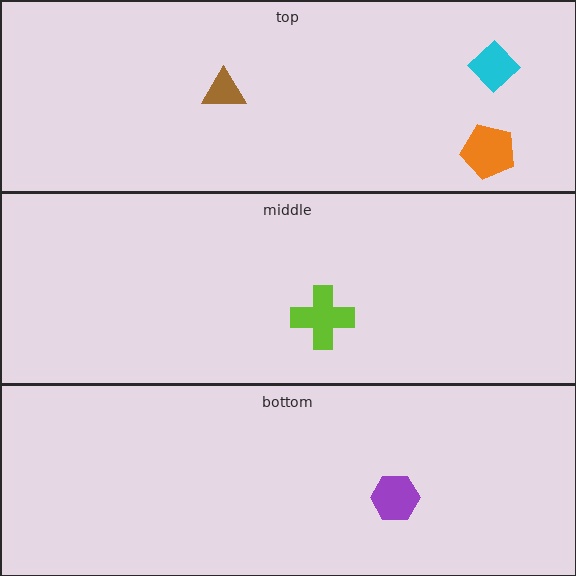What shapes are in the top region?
The orange pentagon, the brown triangle, the cyan diamond.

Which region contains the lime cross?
The middle region.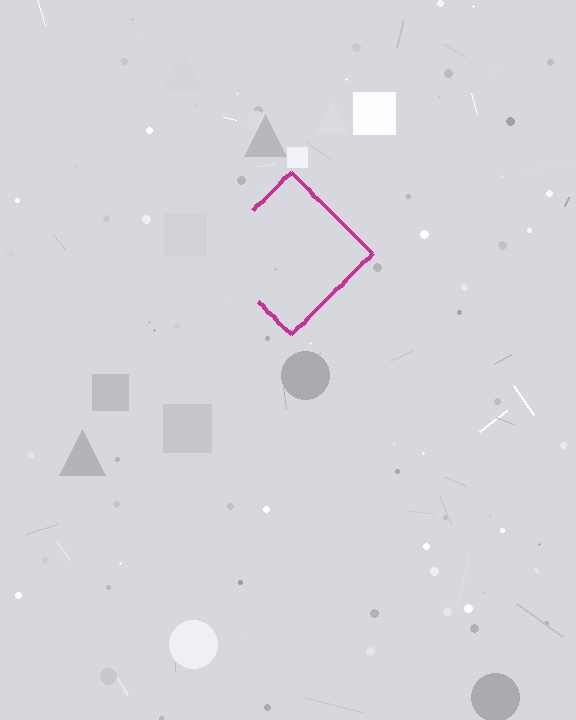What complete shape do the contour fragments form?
The contour fragments form a diamond.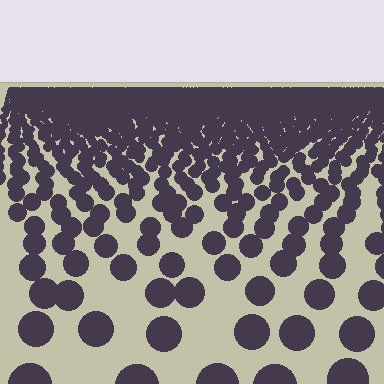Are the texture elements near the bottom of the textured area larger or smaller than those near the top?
Larger. Near the bottom, elements are closer to the viewer and appear at a bigger on-screen size.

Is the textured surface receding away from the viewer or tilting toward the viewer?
The surface is receding away from the viewer. Texture elements get smaller and denser toward the top.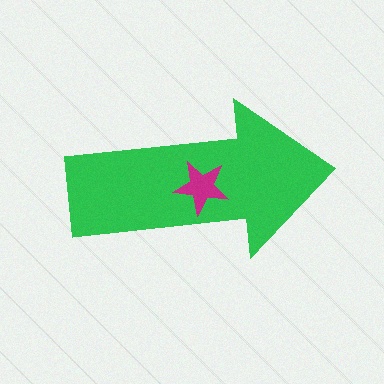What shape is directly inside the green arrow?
The magenta star.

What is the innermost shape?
The magenta star.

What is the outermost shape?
The green arrow.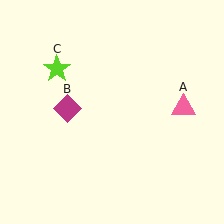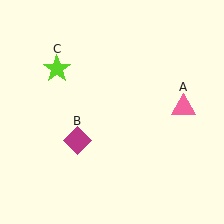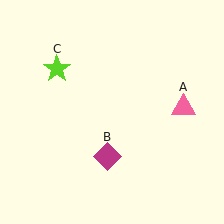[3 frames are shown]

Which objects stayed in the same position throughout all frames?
Pink triangle (object A) and lime star (object C) remained stationary.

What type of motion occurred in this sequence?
The magenta diamond (object B) rotated counterclockwise around the center of the scene.